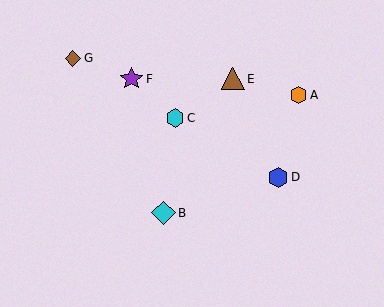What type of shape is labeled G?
Shape G is a brown diamond.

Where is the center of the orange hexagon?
The center of the orange hexagon is at (299, 95).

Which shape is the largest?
The cyan diamond (labeled B) is the largest.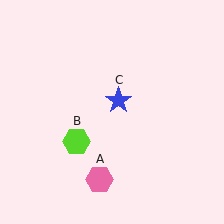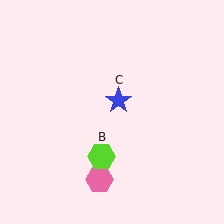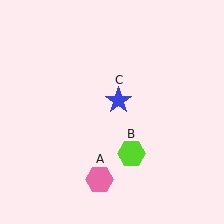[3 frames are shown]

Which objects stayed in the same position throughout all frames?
Pink hexagon (object A) and blue star (object C) remained stationary.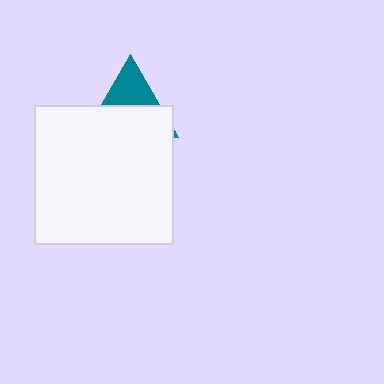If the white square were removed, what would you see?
You would see the complete teal triangle.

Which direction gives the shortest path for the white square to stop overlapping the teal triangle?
Moving down gives the shortest separation.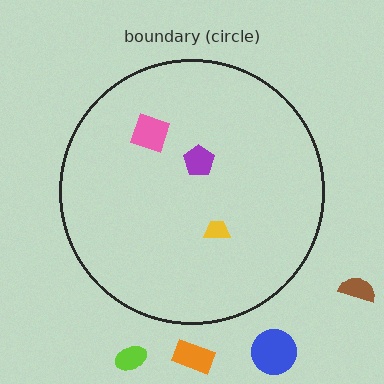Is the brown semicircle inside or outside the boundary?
Outside.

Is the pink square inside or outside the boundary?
Inside.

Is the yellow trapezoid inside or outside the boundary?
Inside.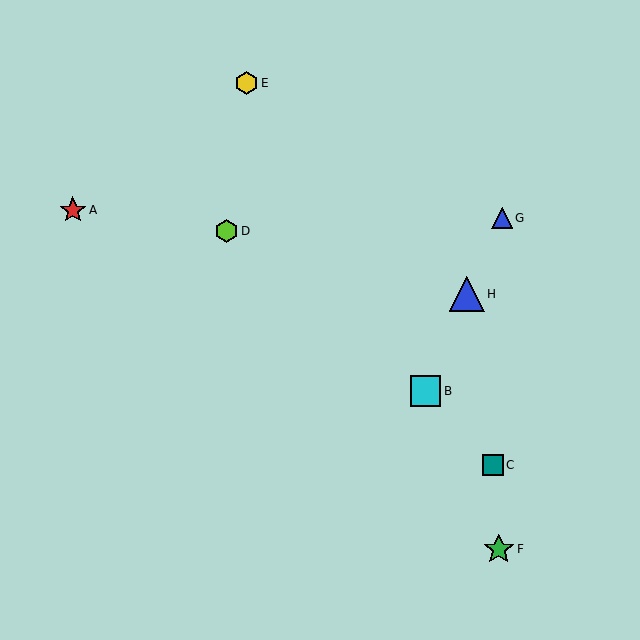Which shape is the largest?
The blue triangle (labeled H) is the largest.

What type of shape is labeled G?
Shape G is a blue triangle.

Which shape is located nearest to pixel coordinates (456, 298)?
The blue triangle (labeled H) at (467, 294) is nearest to that location.